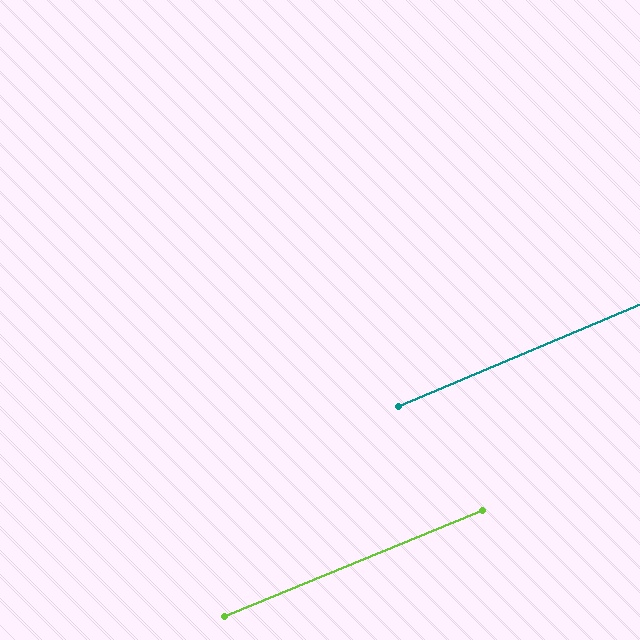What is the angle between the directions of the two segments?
Approximately 0 degrees.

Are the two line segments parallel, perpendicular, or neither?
Parallel — their directions differ by only 0.3°.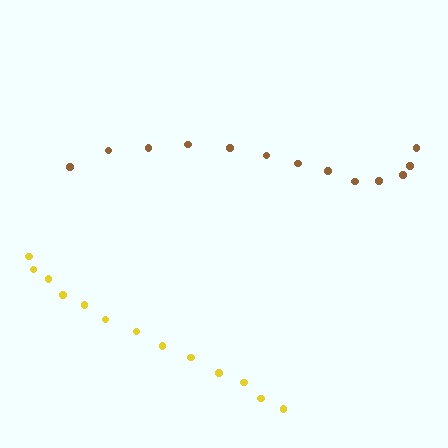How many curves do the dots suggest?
There are 2 distinct paths.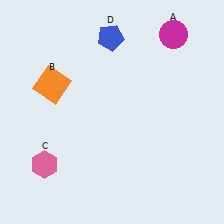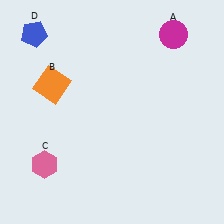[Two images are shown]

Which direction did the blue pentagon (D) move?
The blue pentagon (D) moved left.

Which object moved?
The blue pentagon (D) moved left.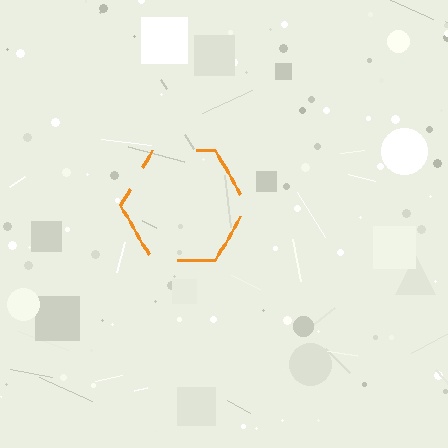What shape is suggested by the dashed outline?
The dashed outline suggests a hexagon.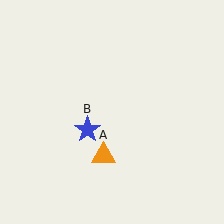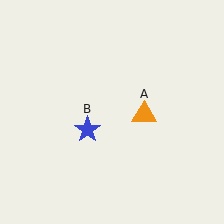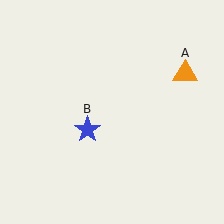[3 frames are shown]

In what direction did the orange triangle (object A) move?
The orange triangle (object A) moved up and to the right.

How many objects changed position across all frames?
1 object changed position: orange triangle (object A).